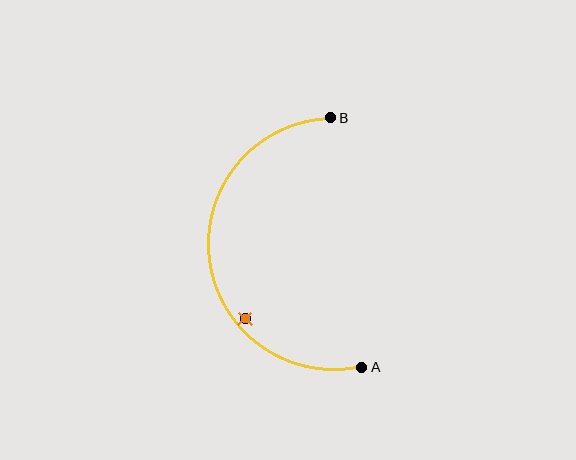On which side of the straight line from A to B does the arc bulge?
The arc bulges to the left of the straight line connecting A and B.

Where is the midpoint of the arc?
The arc midpoint is the point on the curve farthest from the straight line joining A and B. It sits to the left of that line.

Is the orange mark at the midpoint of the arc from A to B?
No — the orange mark does not lie on the arc at all. It sits slightly inside the curve.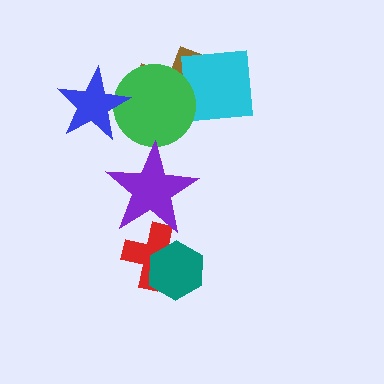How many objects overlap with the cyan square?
2 objects overlap with the cyan square.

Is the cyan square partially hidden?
Yes, it is partially covered by another shape.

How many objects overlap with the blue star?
1 object overlaps with the blue star.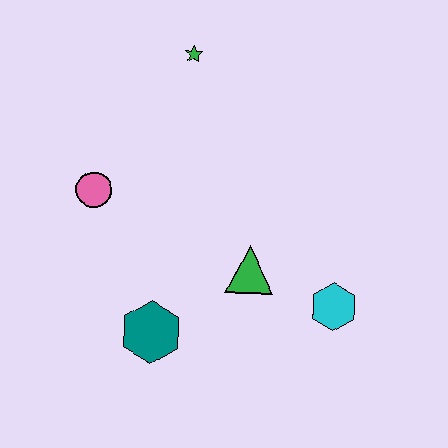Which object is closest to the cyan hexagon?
The green triangle is closest to the cyan hexagon.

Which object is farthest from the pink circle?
The cyan hexagon is farthest from the pink circle.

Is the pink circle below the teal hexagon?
No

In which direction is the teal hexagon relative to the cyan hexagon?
The teal hexagon is to the left of the cyan hexagon.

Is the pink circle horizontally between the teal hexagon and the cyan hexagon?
No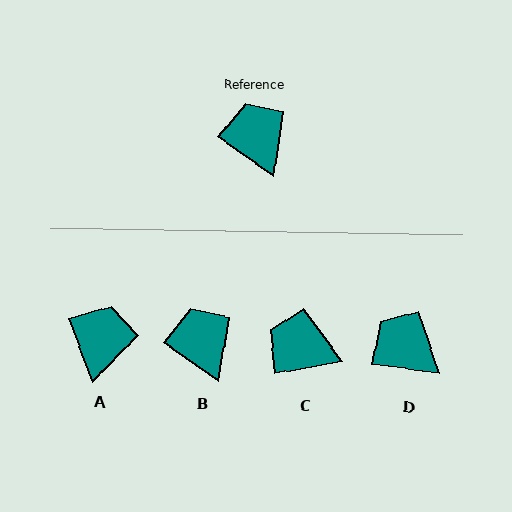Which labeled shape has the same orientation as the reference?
B.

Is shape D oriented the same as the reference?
No, it is off by about 28 degrees.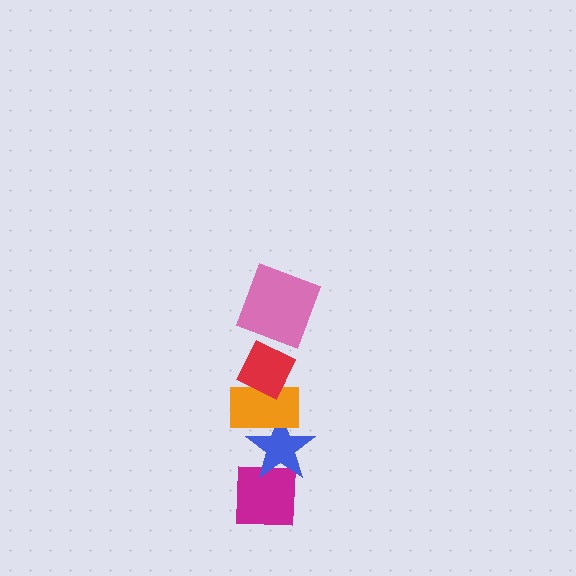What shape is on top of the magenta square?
The blue star is on top of the magenta square.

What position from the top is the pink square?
The pink square is 1st from the top.